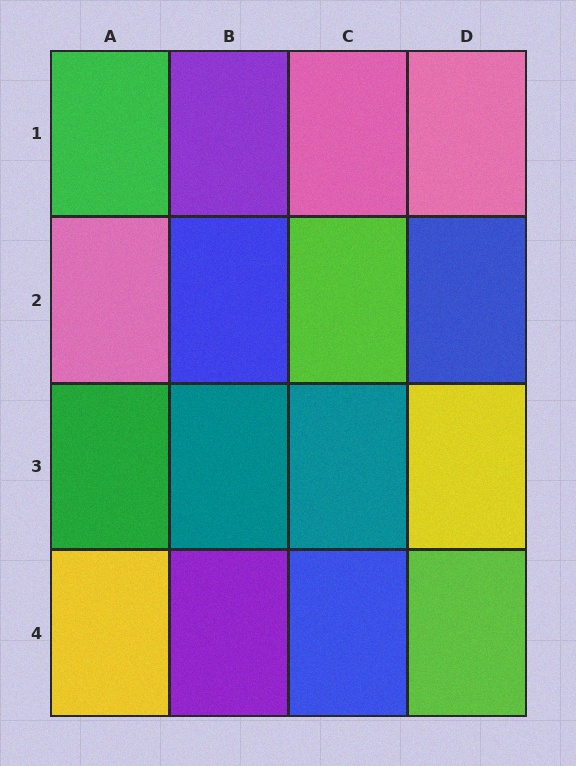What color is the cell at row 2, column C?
Lime.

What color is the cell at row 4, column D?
Lime.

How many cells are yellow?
2 cells are yellow.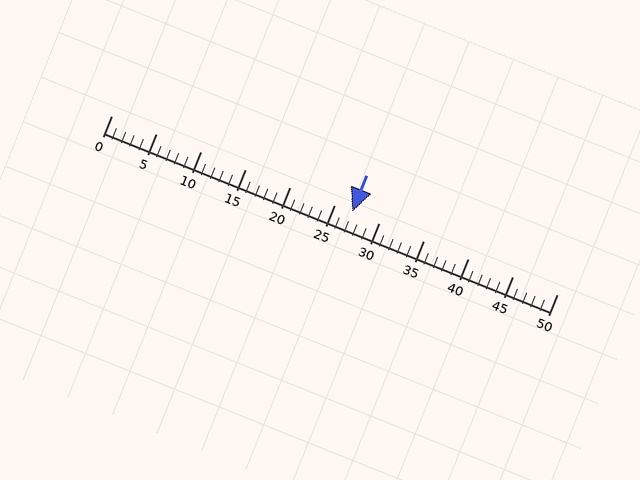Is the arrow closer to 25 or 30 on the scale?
The arrow is closer to 25.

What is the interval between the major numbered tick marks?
The major tick marks are spaced 5 units apart.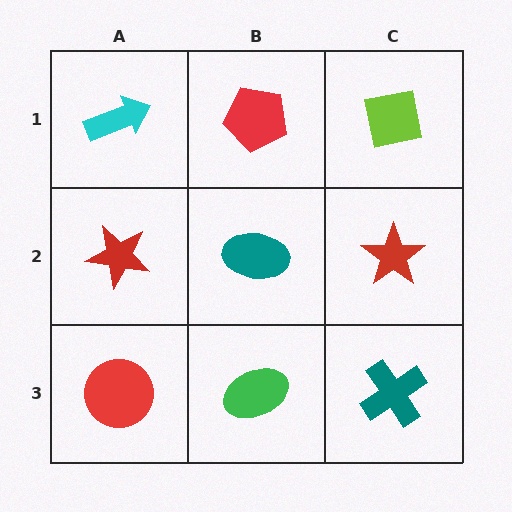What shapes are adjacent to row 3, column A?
A red star (row 2, column A), a green ellipse (row 3, column B).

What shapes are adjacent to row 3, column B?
A teal ellipse (row 2, column B), a red circle (row 3, column A), a teal cross (row 3, column C).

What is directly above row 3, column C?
A red star.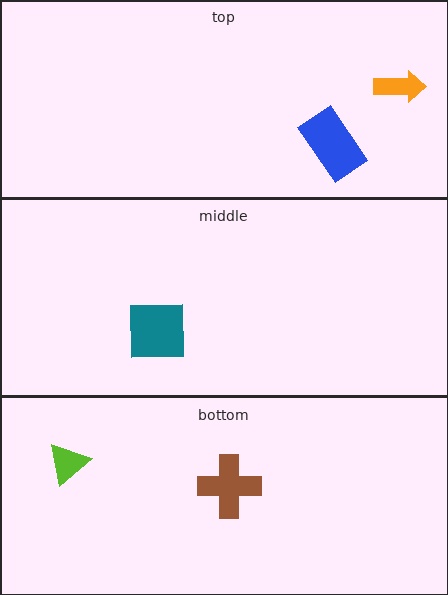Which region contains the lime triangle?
The bottom region.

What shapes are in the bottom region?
The lime triangle, the brown cross.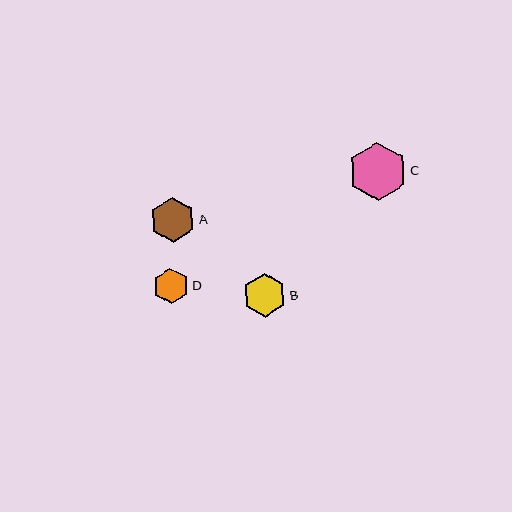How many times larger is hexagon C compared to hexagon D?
Hexagon C is approximately 1.6 times the size of hexagon D.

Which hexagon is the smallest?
Hexagon D is the smallest with a size of approximately 35 pixels.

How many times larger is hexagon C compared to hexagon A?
Hexagon C is approximately 1.3 times the size of hexagon A.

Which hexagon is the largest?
Hexagon C is the largest with a size of approximately 58 pixels.